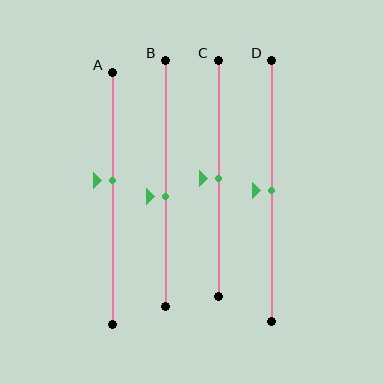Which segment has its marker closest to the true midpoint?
Segment C has its marker closest to the true midpoint.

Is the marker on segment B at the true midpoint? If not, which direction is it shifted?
No, the marker on segment B is shifted downward by about 5% of the segment length.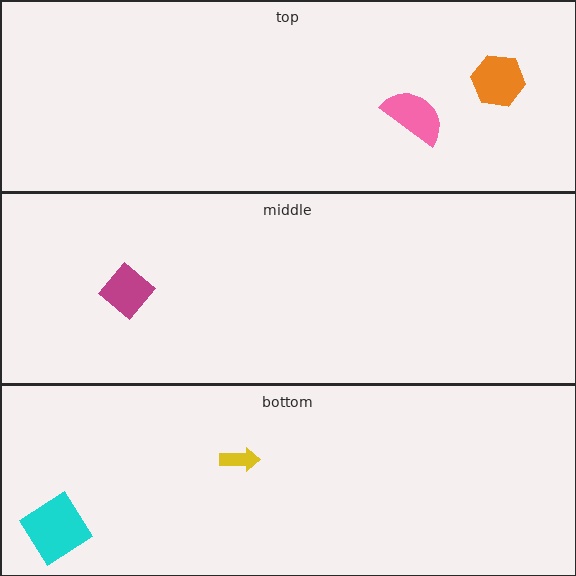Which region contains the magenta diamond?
The middle region.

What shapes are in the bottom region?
The yellow arrow, the cyan diamond.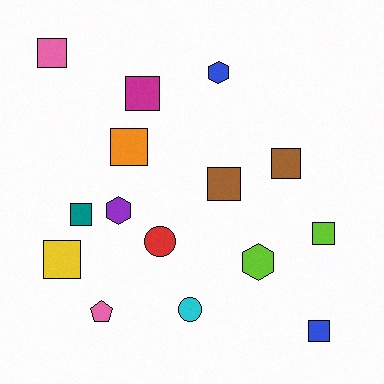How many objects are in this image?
There are 15 objects.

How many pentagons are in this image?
There is 1 pentagon.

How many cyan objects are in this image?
There is 1 cyan object.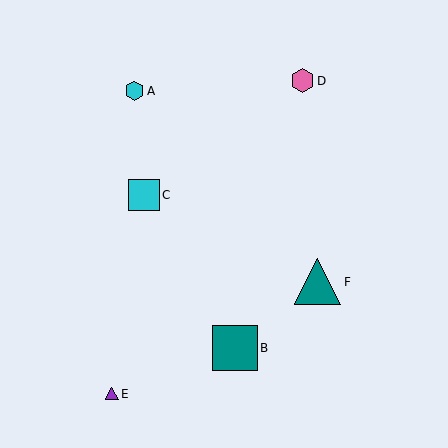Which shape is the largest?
The teal triangle (labeled F) is the largest.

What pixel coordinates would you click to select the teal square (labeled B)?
Click at (235, 348) to select the teal square B.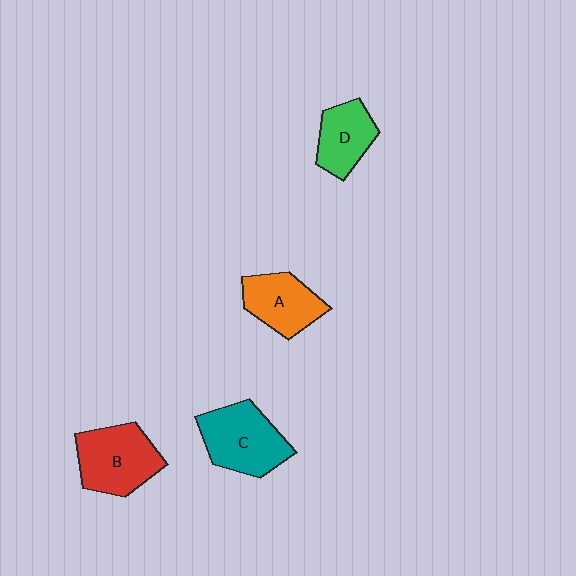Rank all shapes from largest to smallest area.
From largest to smallest: C (teal), B (red), A (orange), D (green).